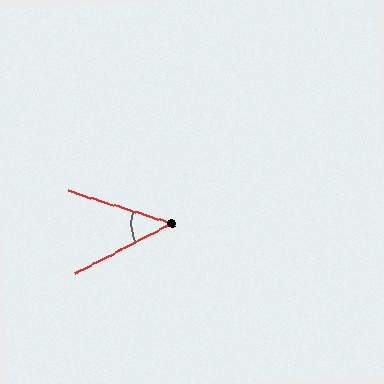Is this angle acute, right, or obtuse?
It is acute.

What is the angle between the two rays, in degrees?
Approximately 45 degrees.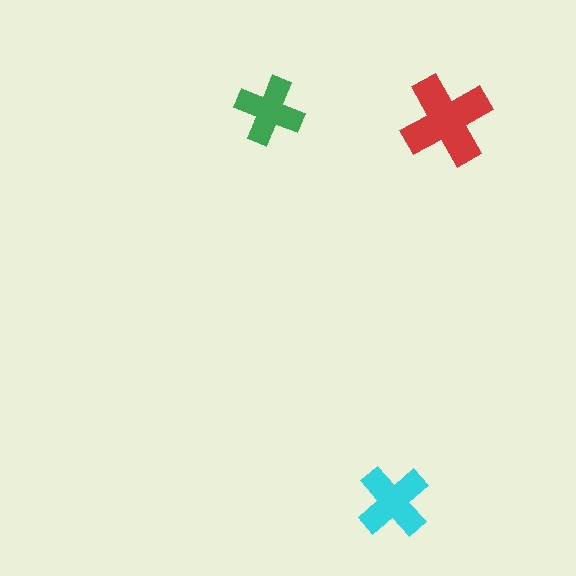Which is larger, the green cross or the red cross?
The red one.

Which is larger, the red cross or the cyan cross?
The red one.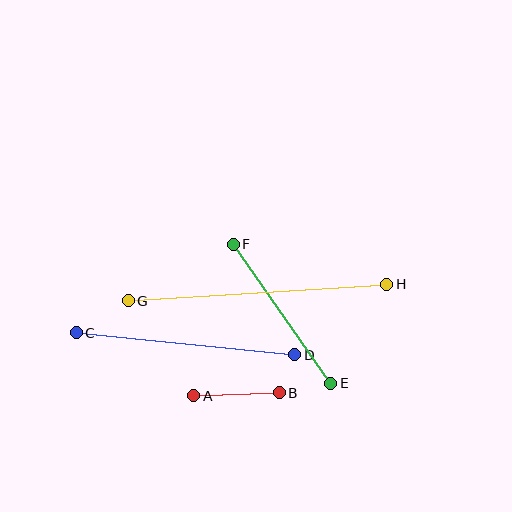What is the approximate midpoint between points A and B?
The midpoint is at approximately (236, 394) pixels.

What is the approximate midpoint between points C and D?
The midpoint is at approximately (185, 344) pixels.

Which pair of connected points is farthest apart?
Points G and H are farthest apart.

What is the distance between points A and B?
The distance is approximately 85 pixels.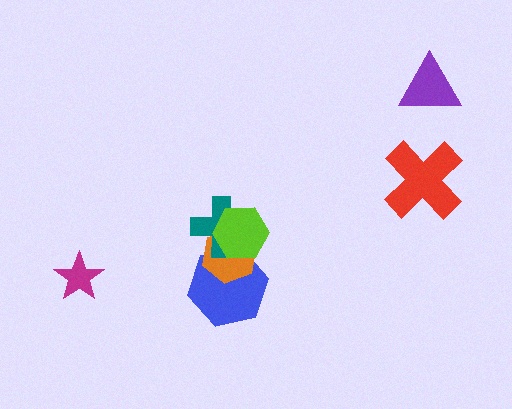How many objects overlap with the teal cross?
3 objects overlap with the teal cross.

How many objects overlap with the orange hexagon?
3 objects overlap with the orange hexagon.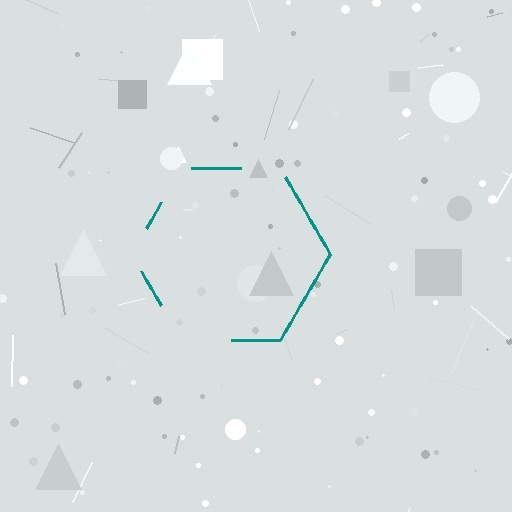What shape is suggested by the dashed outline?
The dashed outline suggests a hexagon.